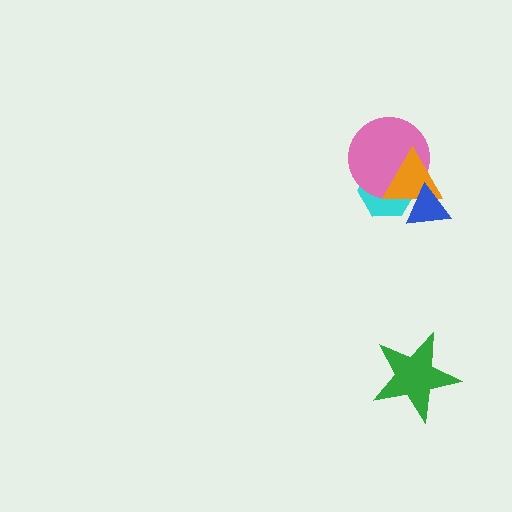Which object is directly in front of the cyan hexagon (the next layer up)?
The pink circle is directly in front of the cyan hexagon.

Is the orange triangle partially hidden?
Yes, it is partially covered by another shape.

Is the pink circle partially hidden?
Yes, it is partially covered by another shape.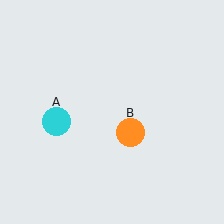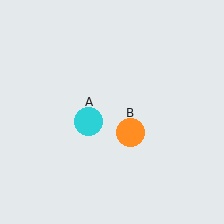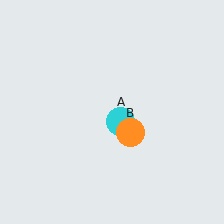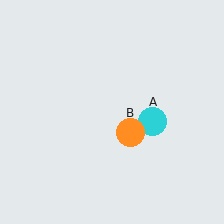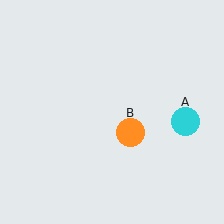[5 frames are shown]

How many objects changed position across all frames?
1 object changed position: cyan circle (object A).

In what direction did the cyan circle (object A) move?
The cyan circle (object A) moved right.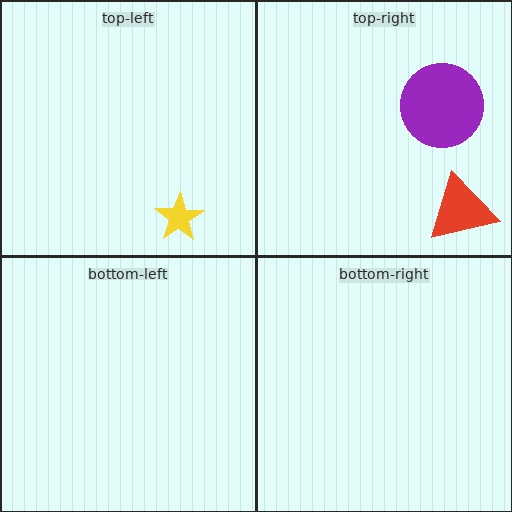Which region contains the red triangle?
The top-right region.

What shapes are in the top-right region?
The purple circle, the red triangle.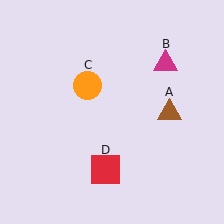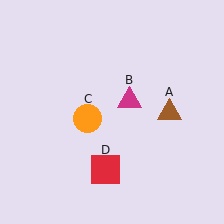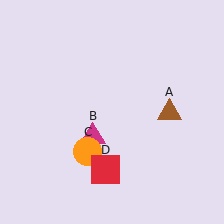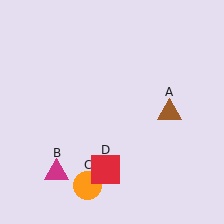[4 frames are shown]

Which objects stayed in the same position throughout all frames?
Brown triangle (object A) and red square (object D) remained stationary.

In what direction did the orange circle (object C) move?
The orange circle (object C) moved down.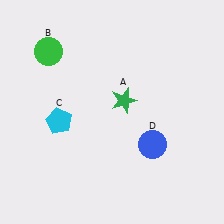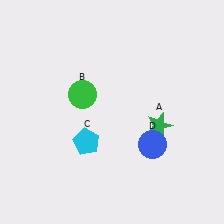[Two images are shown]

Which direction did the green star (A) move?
The green star (A) moved right.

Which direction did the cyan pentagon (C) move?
The cyan pentagon (C) moved right.